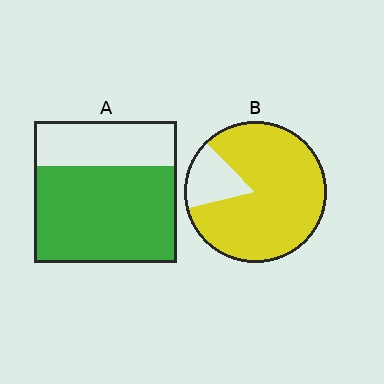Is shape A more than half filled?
Yes.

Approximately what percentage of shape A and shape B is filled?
A is approximately 70% and B is approximately 85%.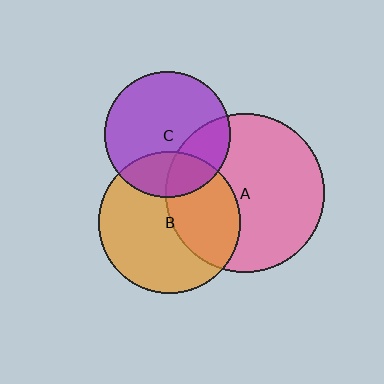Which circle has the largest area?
Circle A (pink).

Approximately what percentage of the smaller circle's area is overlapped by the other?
Approximately 40%.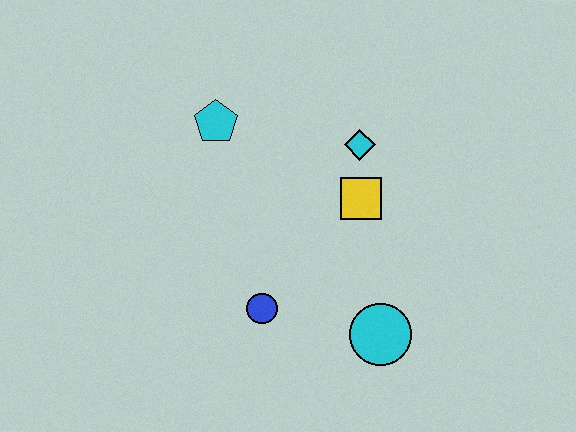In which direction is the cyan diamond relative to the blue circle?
The cyan diamond is above the blue circle.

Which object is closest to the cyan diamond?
The yellow square is closest to the cyan diamond.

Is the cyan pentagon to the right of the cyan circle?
No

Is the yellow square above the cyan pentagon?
No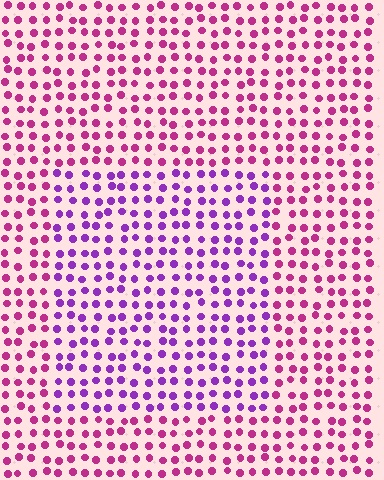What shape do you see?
I see a rectangle.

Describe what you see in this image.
The image is filled with small magenta elements in a uniform arrangement. A rectangle-shaped region is visible where the elements are tinted to a slightly different hue, forming a subtle color boundary.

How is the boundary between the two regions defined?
The boundary is defined purely by a slight shift in hue (about 40 degrees). Spacing, size, and orientation are identical on both sides.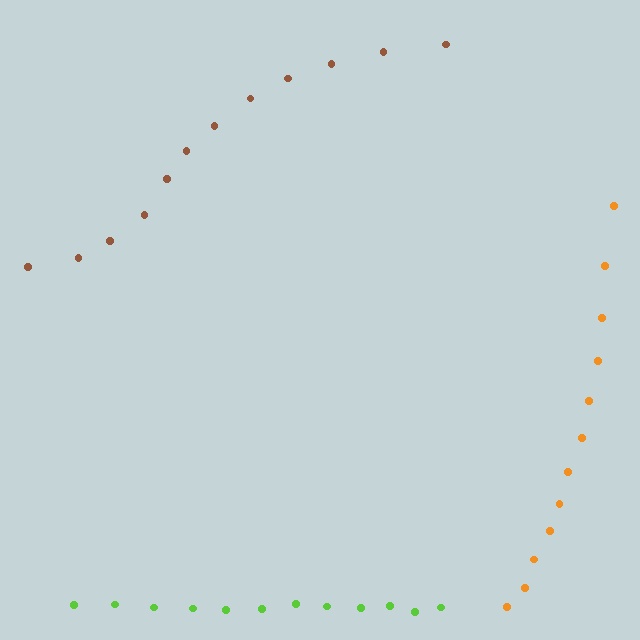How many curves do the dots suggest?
There are 3 distinct paths.